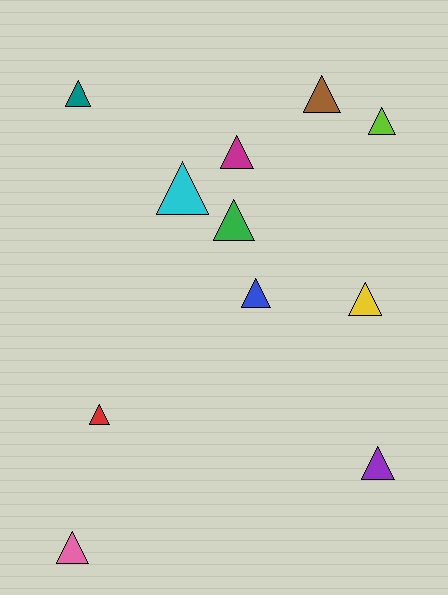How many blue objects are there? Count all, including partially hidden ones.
There is 1 blue object.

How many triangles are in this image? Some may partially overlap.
There are 11 triangles.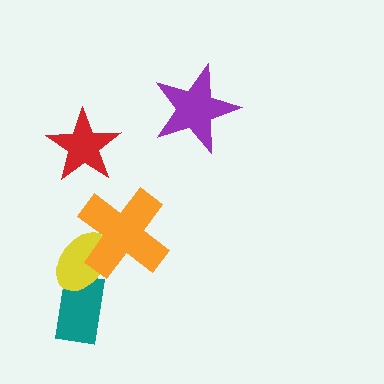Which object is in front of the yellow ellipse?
The orange cross is in front of the yellow ellipse.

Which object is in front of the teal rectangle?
The yellow ellipse is in front of the teal rectangle.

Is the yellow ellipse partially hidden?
Yes, it is partially covered by another shape.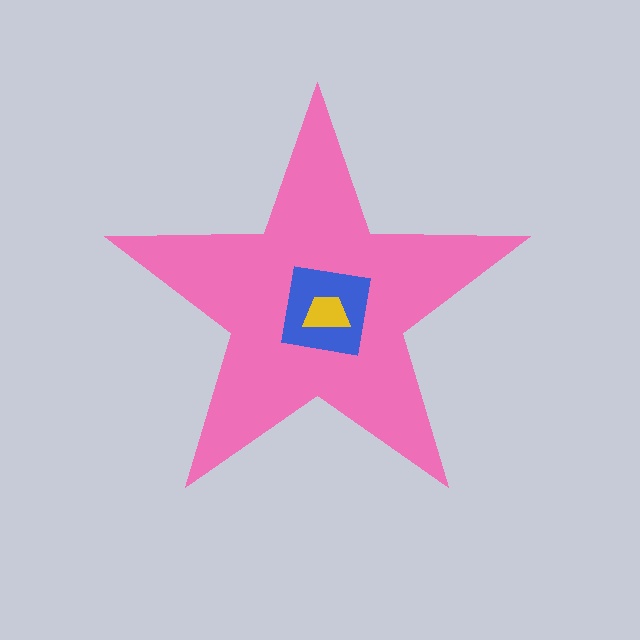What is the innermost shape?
The yellow trapezoid.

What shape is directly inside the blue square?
The yellow trapezoid.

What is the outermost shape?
The pink star.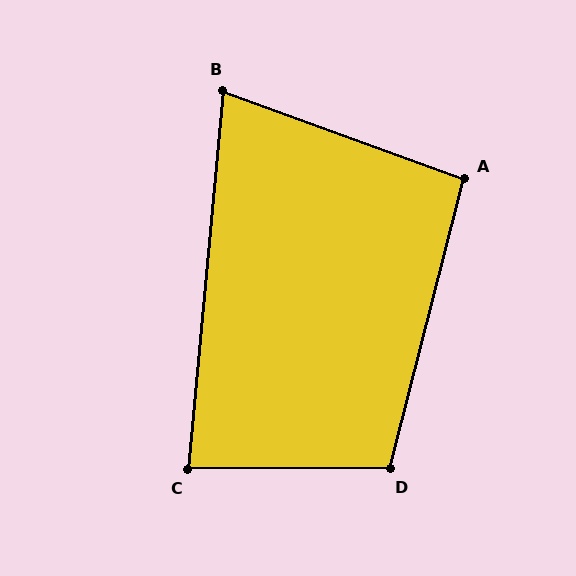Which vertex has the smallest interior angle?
B, at approximately 75 degrees.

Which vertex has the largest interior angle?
D, at approximately 105 degrees.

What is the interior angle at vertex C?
Approximately 84 degrees (acute).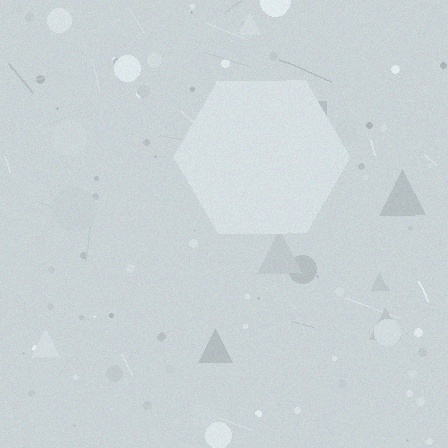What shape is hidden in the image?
A hexagon is hidden in the image.